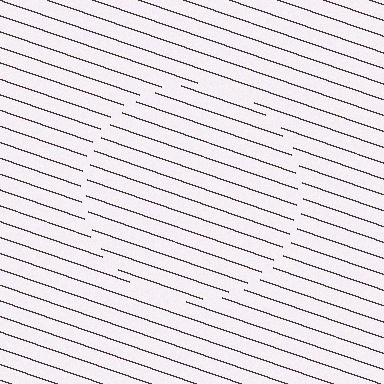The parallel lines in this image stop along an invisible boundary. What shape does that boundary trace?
An illusory circle. The interior of the shape contains the same grating, shifted by half a period — the contour is defined by the phase discontinuity where line-ends from the inner and outer gratings abut.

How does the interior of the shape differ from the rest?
The interior of the shape contains the same grating, shifted by half a period — the contour is defined by the phase discontinuity where line-ends from the inner and outer gratings abut.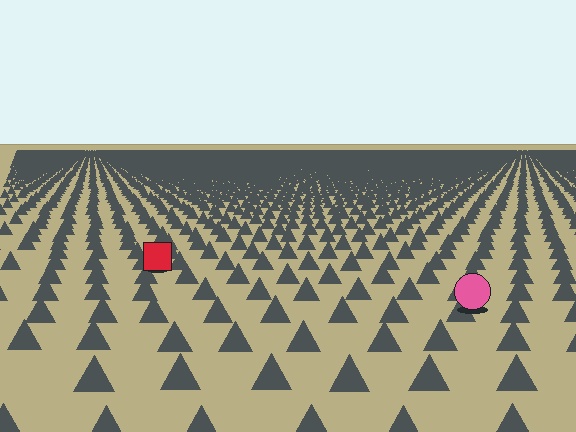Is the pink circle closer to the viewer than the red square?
Yes. The pink circle is closer — you can tell from the texture gradient: the ground texture is coarser near it.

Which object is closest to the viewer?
The pink circle is closest. The texture marks near it are larger and more spread out.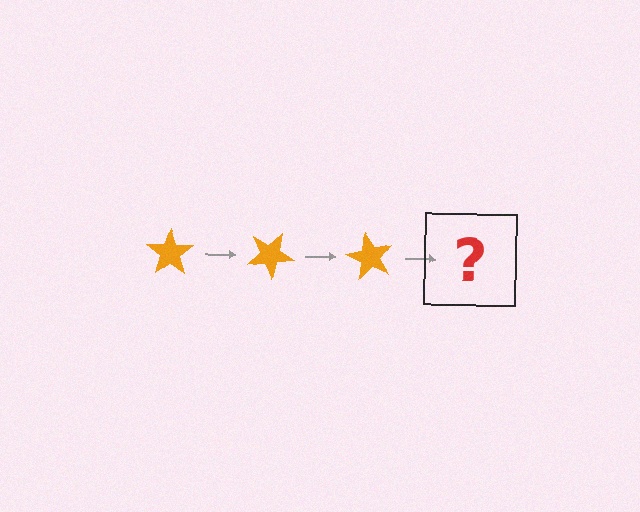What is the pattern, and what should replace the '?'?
The pattern is that the star rotates 30 degrees each step. The '?' should be an orange star rotated 90 degrees.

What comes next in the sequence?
The next element should be an orange star rotated 90 degrees.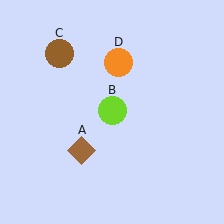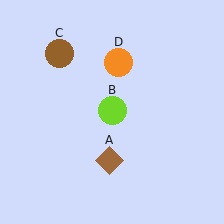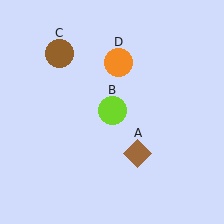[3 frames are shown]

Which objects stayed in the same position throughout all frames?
Lime circle (object B) and brown circle (object C) and orange circle (object D) remained stationary.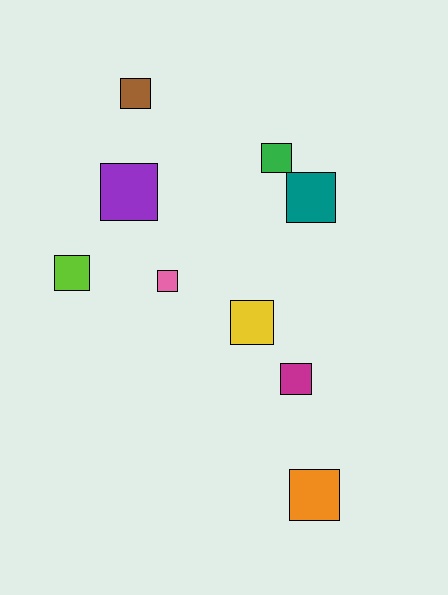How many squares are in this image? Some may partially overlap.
There are 9 squares.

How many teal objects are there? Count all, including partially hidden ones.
There is 1 teal object.